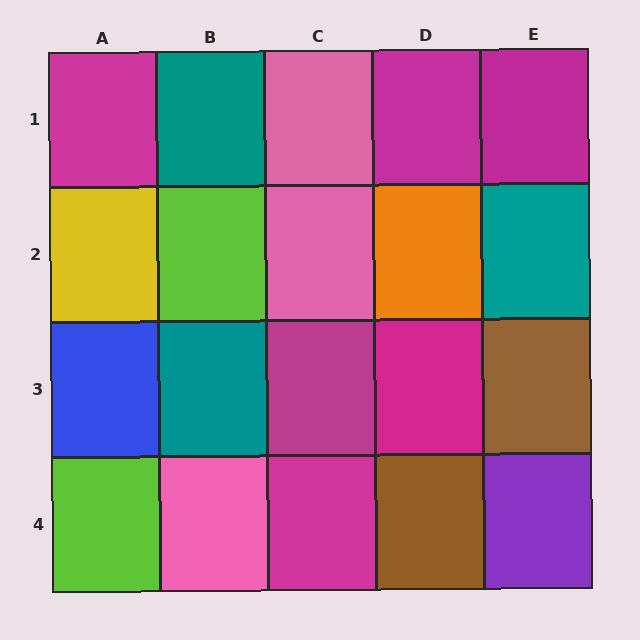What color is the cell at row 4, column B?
Pink.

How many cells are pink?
3 cells are pink.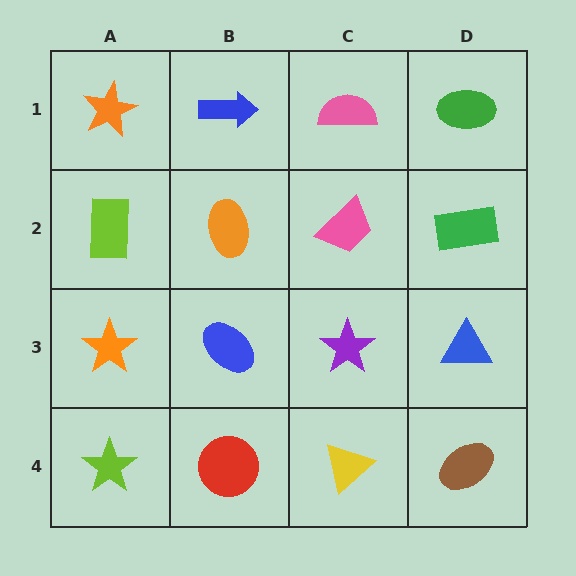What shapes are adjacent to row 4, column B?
A blue ellipse (row 3, column B), a lime star (row 4, column A), a yellow triangle (row 4, column C).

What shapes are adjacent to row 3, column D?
A green rectangle (row 2, column D), a brown ellipse (row 4, column D), a purple star (row 3, column C).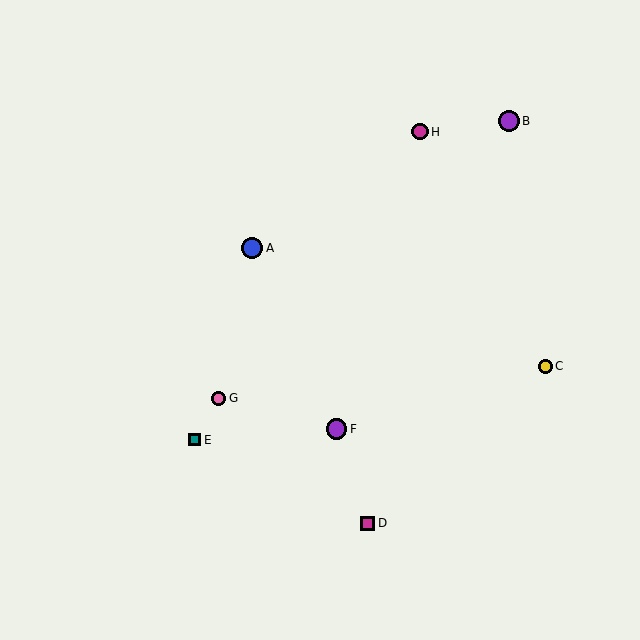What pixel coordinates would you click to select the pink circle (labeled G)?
Click at (219, 398) to select the pink circle G.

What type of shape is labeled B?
Shape B is a purple circle.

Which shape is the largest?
The purple circle (labeled B) is the largest.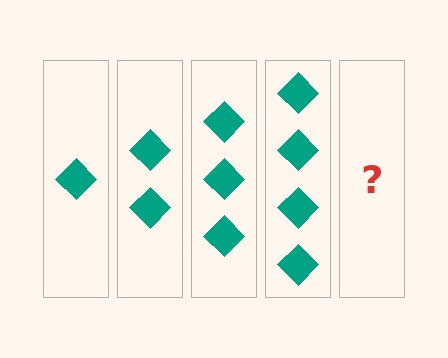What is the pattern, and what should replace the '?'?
The pattern is that each step adds one more diamond. The '?' should be 5 diamonds.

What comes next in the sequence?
The next element should be 5 diamonds.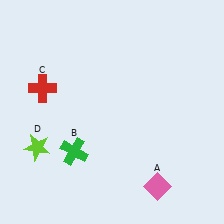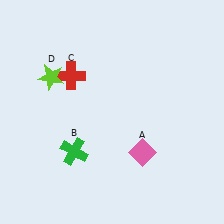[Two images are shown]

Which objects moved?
The objects that moved are: the pink diamond (A), the red cross (C), the lime star (D).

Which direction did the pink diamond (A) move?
The pink diamond (A) moved up.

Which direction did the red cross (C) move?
The red cross (C) moved right.